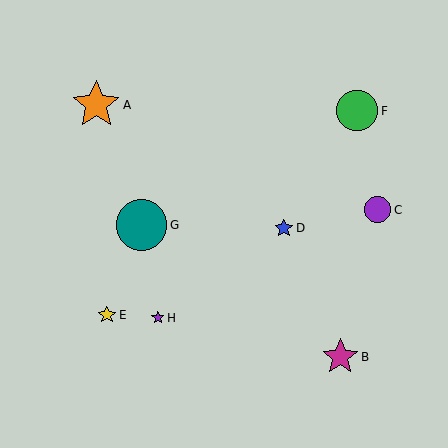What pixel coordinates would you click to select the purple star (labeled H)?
Click at (158, 318) to select the purple star H.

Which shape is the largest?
The teal circle (labeled G) is the largest.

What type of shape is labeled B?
Shape B is a magenta star.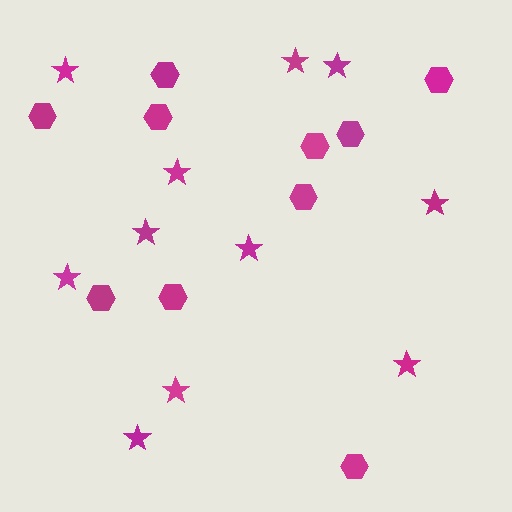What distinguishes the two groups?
There are 2 groups: one group of hexagons (10) and one group of stars (11).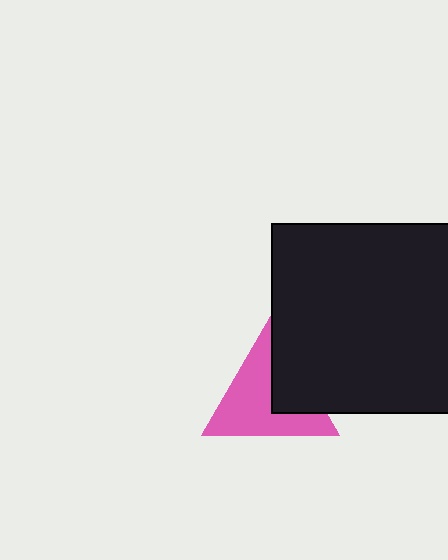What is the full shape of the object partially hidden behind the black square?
The partially hidden object is a pink triangle.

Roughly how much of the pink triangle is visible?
Most of it is visible (roughly 68%).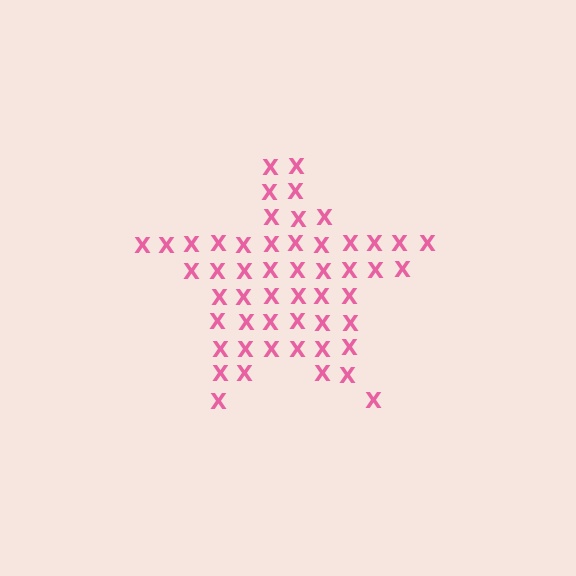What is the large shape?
The large shape is a star.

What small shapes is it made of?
It is made of small letter X's.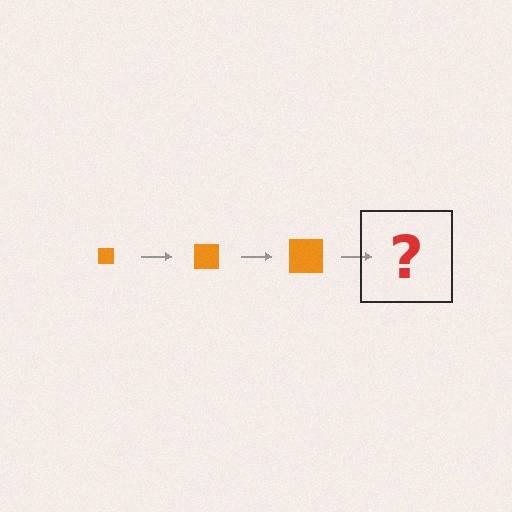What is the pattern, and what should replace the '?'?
The pattern is that the square gets progressively larger each step. The '?' should be an orange square, larger than the previous one.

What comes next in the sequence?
The next element should be an orange square, larger than the previous one.